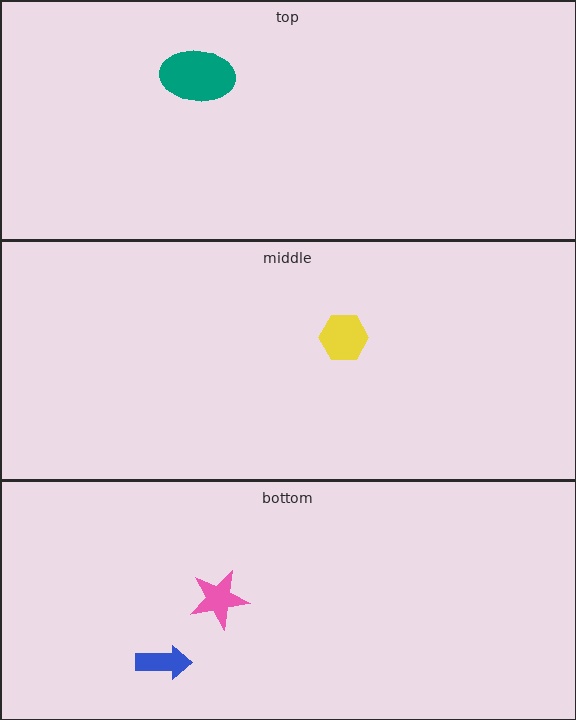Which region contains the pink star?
The bottom region.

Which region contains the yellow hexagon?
The middle region.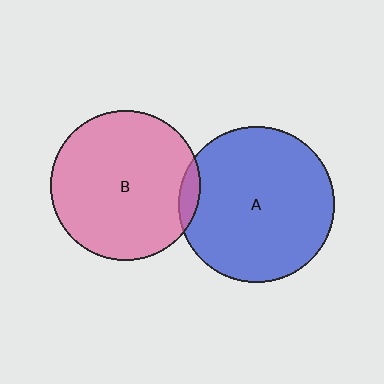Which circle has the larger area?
Circle A (blue).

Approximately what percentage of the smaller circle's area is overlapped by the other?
Approximately 5%.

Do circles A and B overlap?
Yes.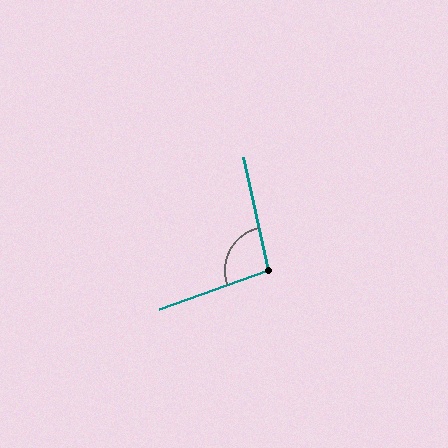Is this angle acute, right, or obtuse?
It is obtuse.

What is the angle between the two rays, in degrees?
Approximately 97 degrees.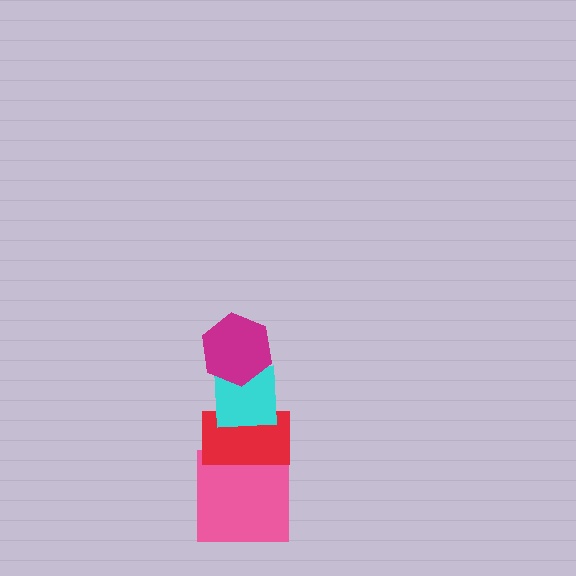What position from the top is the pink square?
The pink square is 4th from the top.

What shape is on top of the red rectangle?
The cyan square is on top of the red rectangle.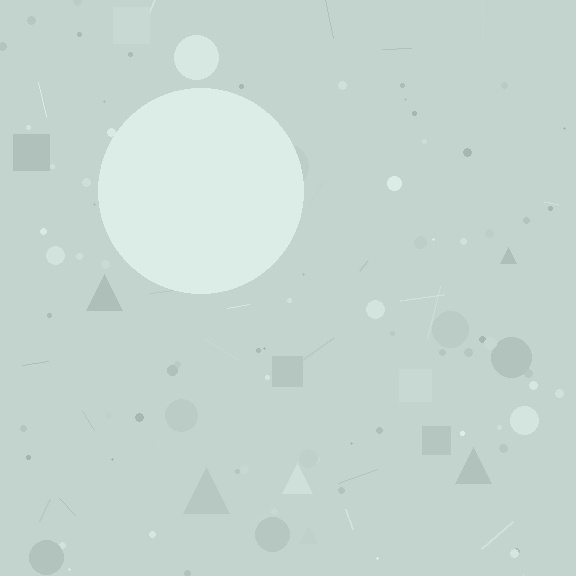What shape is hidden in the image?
A circle is hidden in the image.